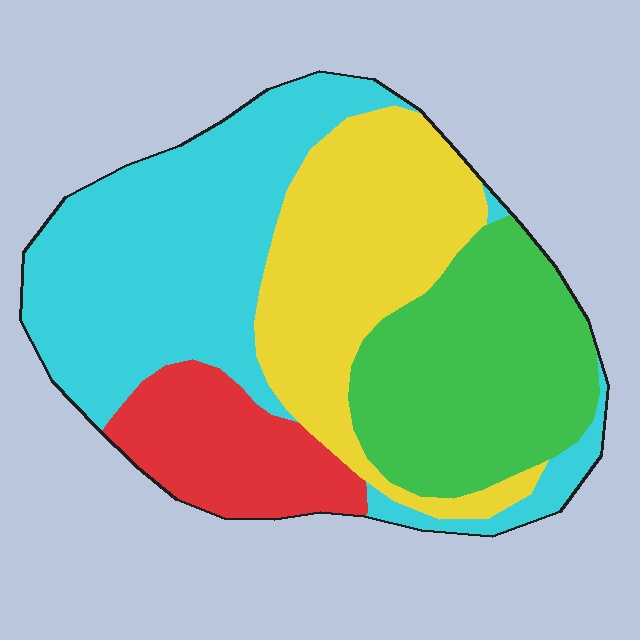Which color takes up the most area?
Cyan, at roughly 35%.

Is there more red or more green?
Green.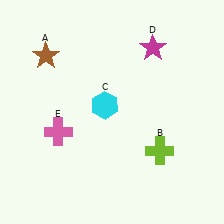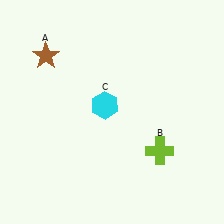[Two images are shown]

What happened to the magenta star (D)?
The magenta star (D) was removed in Image 2. It was in the top-right area of Image 1.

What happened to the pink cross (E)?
The pink cross (E) was removed in Image 2. It was in the bottom-left area of Image 1.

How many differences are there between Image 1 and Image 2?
There are 2 differences between the two images.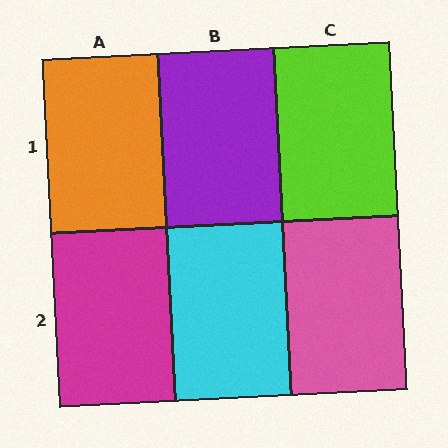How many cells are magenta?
1 cell is magenta.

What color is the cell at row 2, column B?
Cyan.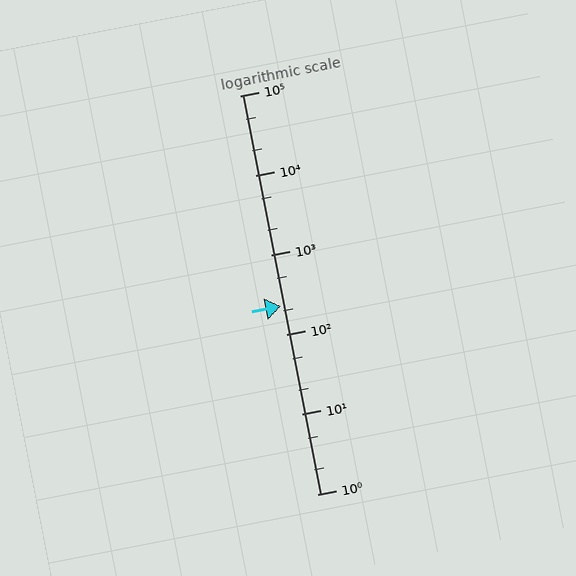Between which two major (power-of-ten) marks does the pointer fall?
The pointer is between 100 and 1000.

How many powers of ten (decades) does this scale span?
The scale spans 5 decades, from 1 to 100000.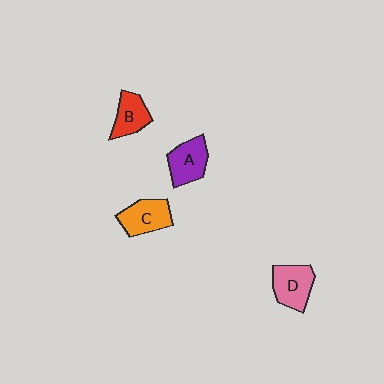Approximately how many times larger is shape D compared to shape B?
Approximately 1.2 times.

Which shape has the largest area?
Shape D (pink).